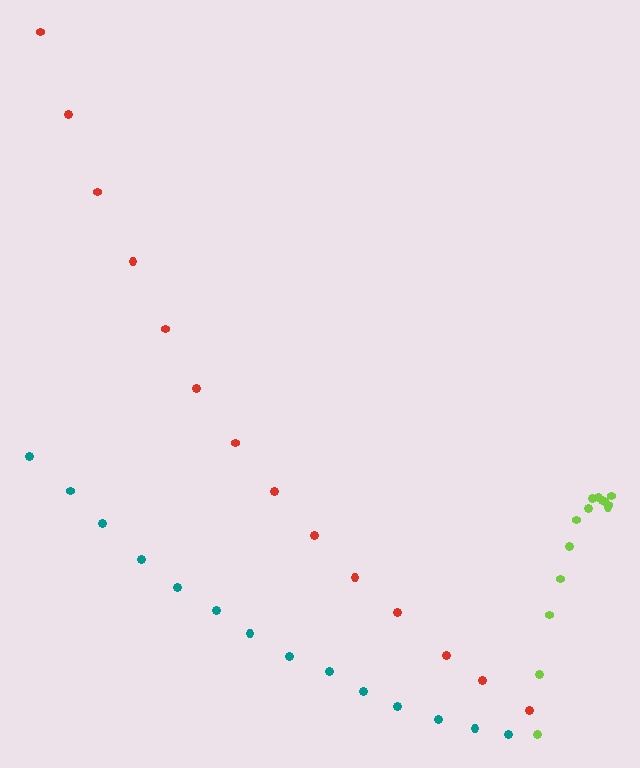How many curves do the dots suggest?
There are 3 distinct paths.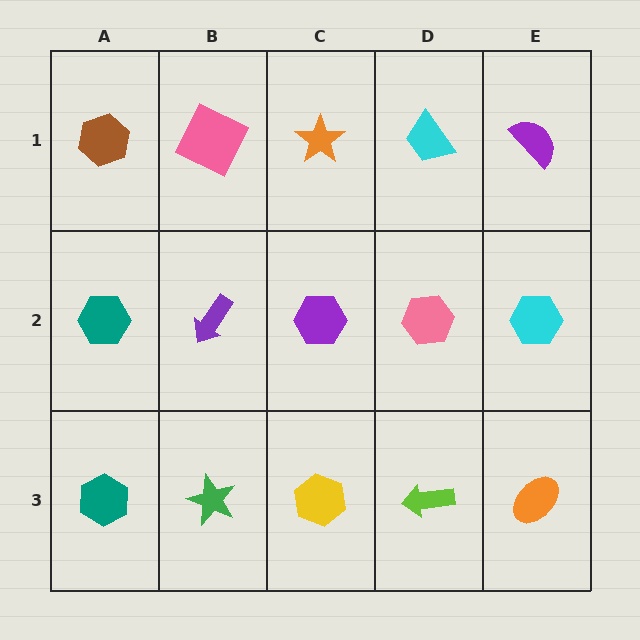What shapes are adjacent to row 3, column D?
A pink hexagon (row 2, column D), a yellow hexagon (row 3, column C), an orange ellipse (row 3, column E).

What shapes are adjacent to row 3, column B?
A purple arrow (row 2, column B), a teal hexagon (row 3, column A), a yellow hexagon (row 3, column C).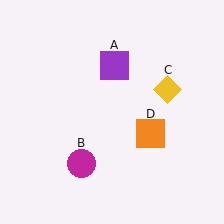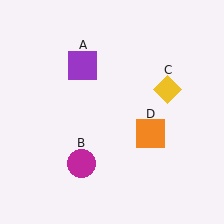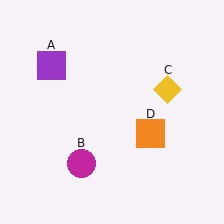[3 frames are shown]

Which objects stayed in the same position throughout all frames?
Magenta circle (object B) and yellow diamond (object C) and orange square (object D) remained stationary.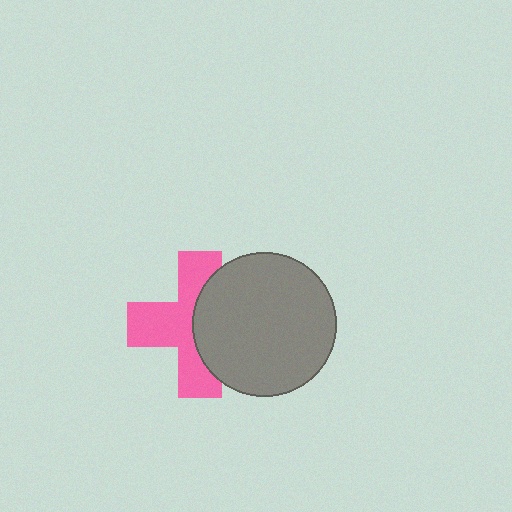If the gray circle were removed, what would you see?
You would see the complete pink cross.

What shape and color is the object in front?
The object in front is a gray circle.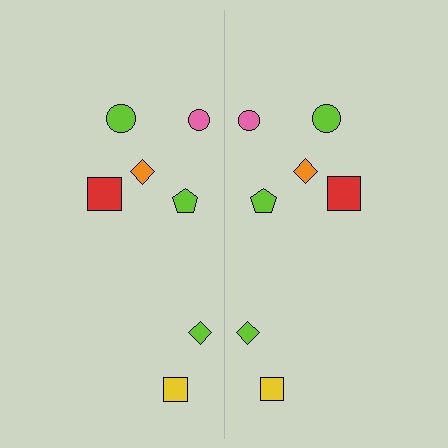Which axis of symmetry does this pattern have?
The pattern has a vertical axis of symmetry running through the center of the image.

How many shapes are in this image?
There are 14 shapes in this image.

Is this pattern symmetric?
Yes, this pattern has bilateral (reflection) symmetry.